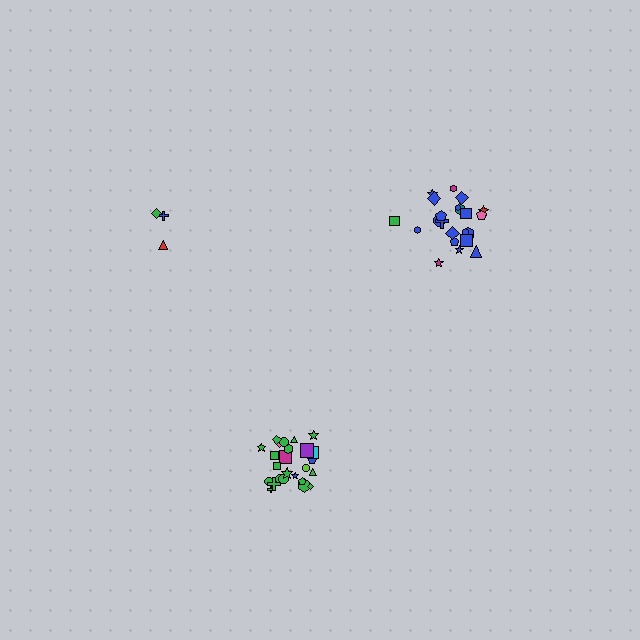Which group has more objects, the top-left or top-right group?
The top-right group.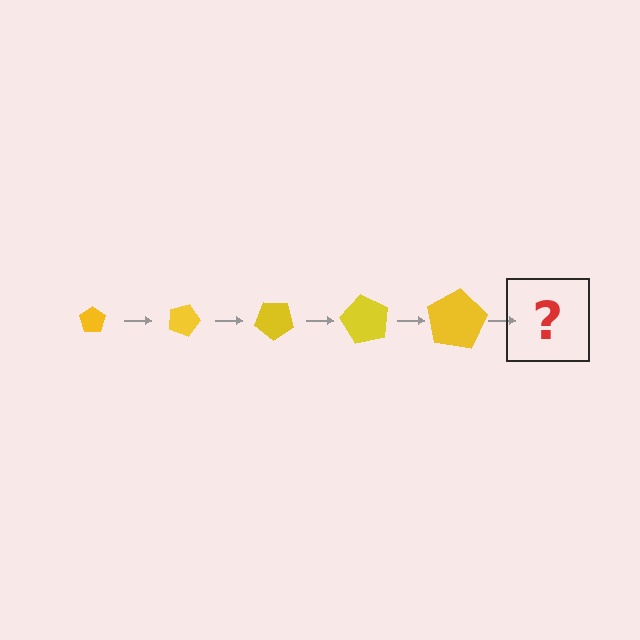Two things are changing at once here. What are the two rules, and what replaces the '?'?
The two rules are that the pentagon grows larger each step and it rotates 20 degrees each step. The '?' should be a pentagon, larger than the previous one and rotated 100 degrees from the start.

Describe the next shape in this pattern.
It should be a pentagon, larger than the previous one and rotated 100 degrees from the start.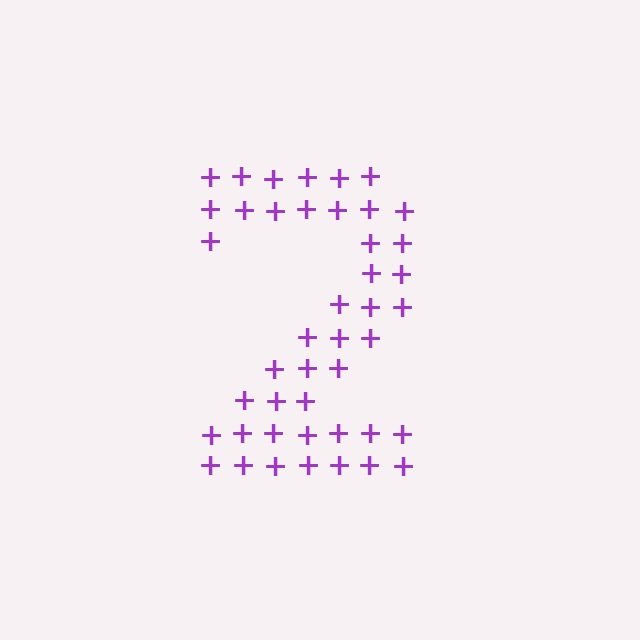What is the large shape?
The large shape is the digit 2.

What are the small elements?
The small elements are plus signs.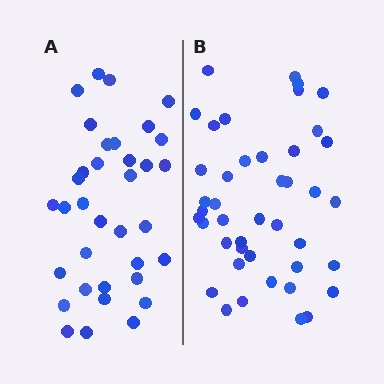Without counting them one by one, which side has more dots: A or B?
Region B (the right region) has more dots.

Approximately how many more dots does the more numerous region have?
Region B has roughly 8 or so more dots than region A.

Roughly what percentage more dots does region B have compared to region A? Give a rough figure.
About 25% more.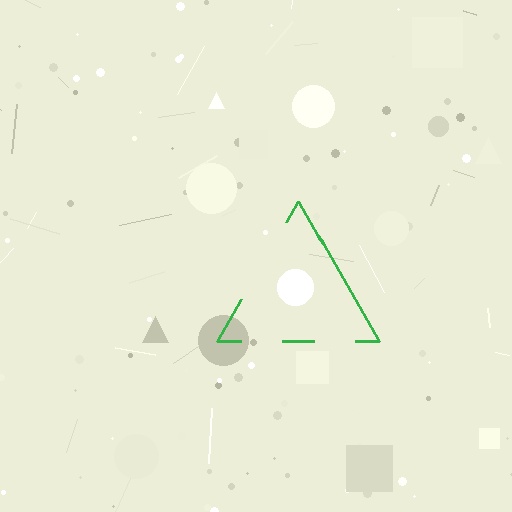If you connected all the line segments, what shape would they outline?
They would outline a triangle.